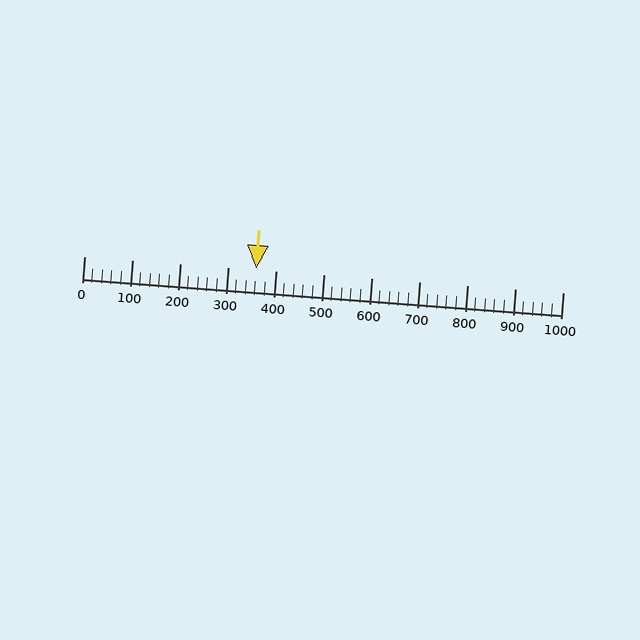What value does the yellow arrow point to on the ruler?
The yellow arrow points to approximately 360.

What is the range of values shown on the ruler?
The ruler shows values from 0 to 1000.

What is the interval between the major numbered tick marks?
The major tick marks are spaced 100 units apart.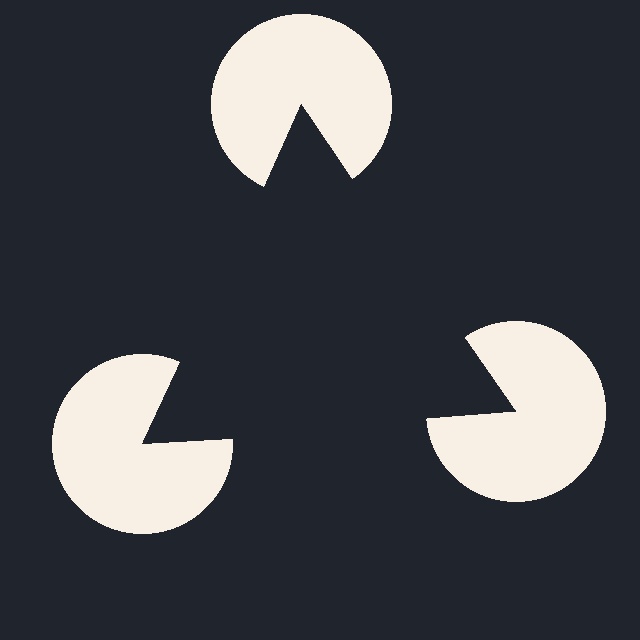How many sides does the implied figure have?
3 sides.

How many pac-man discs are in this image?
There are 3 — one at each vertex of the illusory triangle.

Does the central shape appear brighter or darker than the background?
It typically appears slightly darker than the background, even though no actual brightness change is drawn.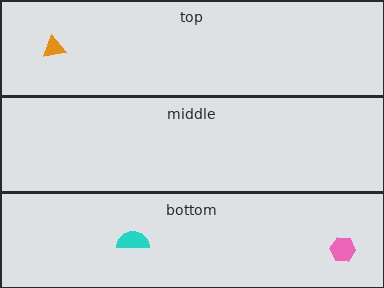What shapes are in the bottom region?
The pink hexagon, the cyan semicircle.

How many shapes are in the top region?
1.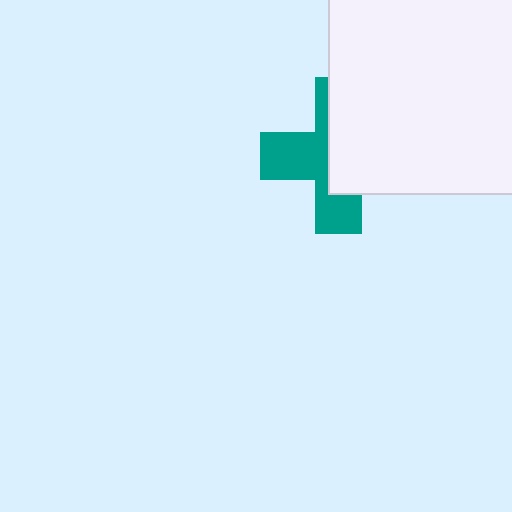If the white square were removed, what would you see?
You would see the complete teal cross.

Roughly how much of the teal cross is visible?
About half of it is visible (roughly 47%).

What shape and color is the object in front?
The object in front is a white square.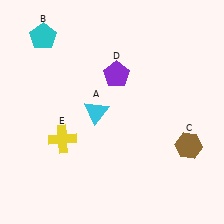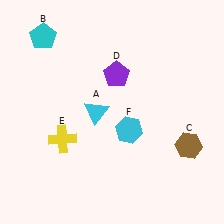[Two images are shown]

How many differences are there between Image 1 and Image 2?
There is 1 difference between the two images.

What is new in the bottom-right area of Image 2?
A cyan hexagon (F) was added in the bottom-right area of Image 2.